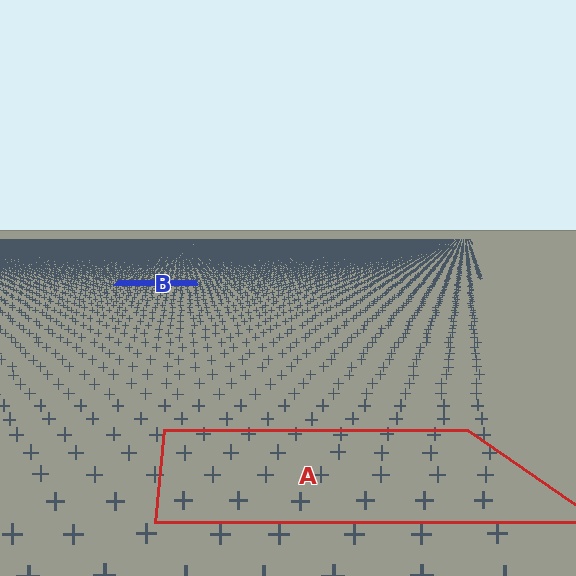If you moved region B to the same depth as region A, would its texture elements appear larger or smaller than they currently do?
They would appear larger. At a closer depth, the same texture elements are projected at a bigger on-screen size.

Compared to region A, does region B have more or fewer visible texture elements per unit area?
Region B has more texture elements per unit area — they are packed more densely because it is farther away.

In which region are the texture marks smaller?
The texture marks are smaller in region B, because it is farther away.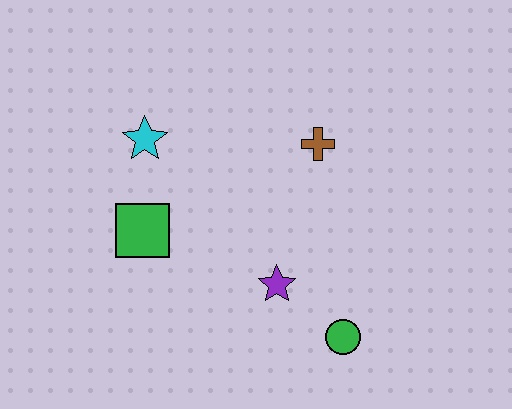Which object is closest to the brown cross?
The purple star is closest to the brown cross.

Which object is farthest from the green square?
The green circle is farthest from the green square.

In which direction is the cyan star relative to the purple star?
The cyan star is above the purple star.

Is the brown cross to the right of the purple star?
Yes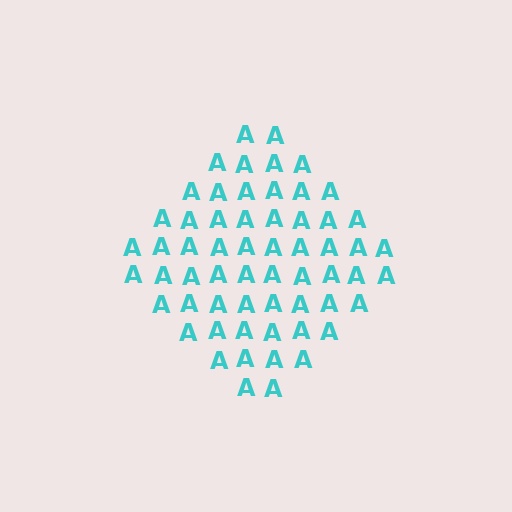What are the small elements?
The small elements are letter A's.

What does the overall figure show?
The overall figure shows a diamond.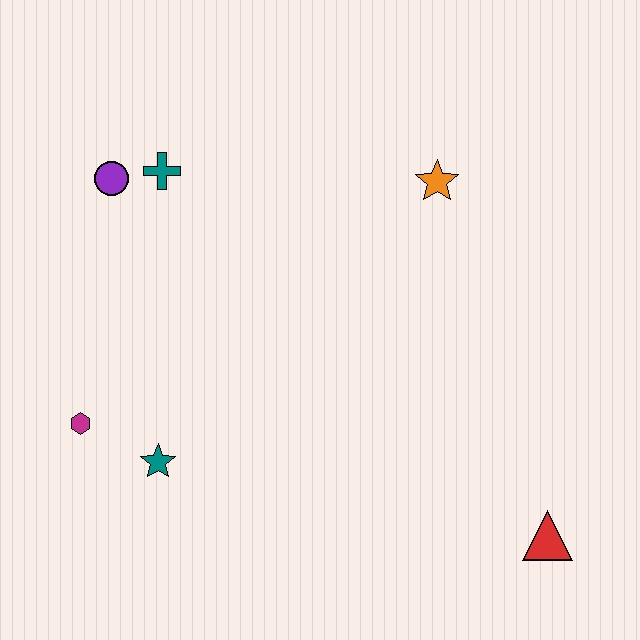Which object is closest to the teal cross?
The purple circle is closest to the teal cross.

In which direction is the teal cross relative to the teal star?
The teal cross is above the teal star.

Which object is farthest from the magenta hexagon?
The red triangle is farthest from the magenta hexagon.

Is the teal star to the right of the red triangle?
No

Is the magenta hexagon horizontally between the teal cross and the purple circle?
No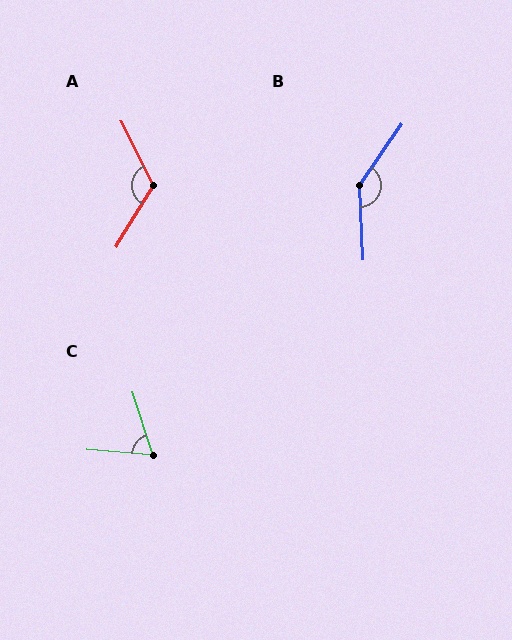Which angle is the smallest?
C, at approximately 68 degrees.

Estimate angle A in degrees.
Approximately 122 degrees.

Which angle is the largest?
B, at approximately 142 degrees.